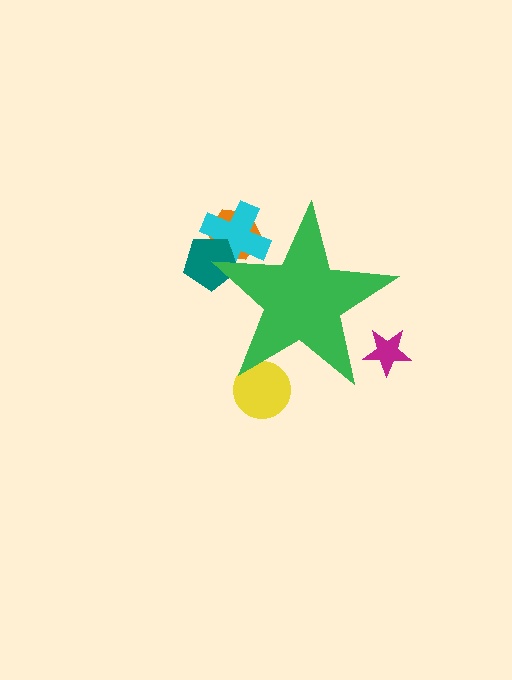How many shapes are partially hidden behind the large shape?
5 shapes are partially hidden.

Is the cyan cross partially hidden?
Yes, the cyan cross is partially hidden behind the green star.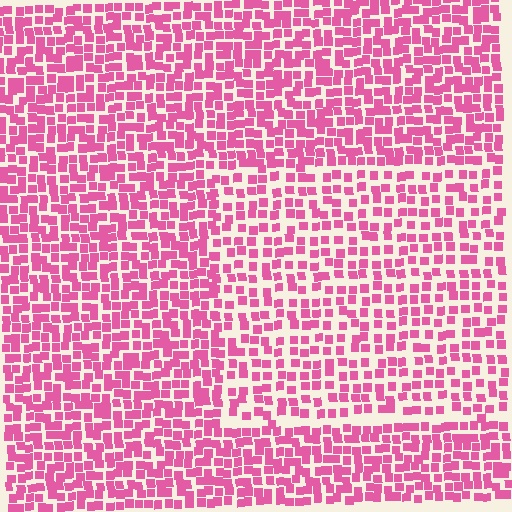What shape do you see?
I see a rectangle.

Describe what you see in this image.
The image contains small pink elements arranged at two different densities. A rectangle-shaped region is visible where the elements are less densely packed than the surrounding area.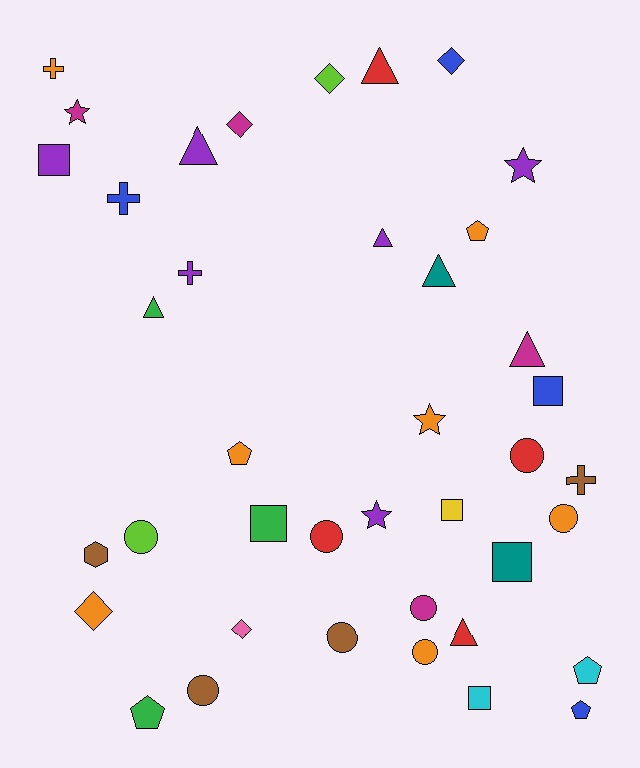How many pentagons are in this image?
There are 5 pentagons.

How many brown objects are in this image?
There are 4 brown objects.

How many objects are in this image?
There are 40 objects.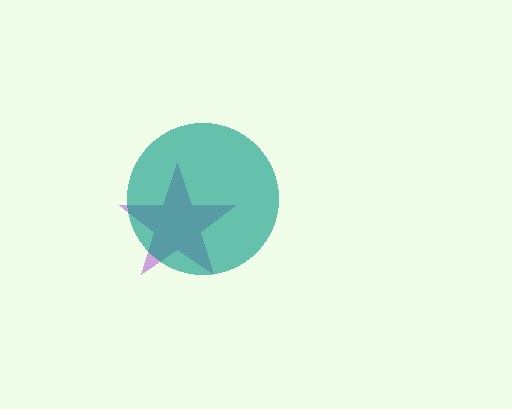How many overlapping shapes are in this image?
There are 2 overlapping shapes in the image.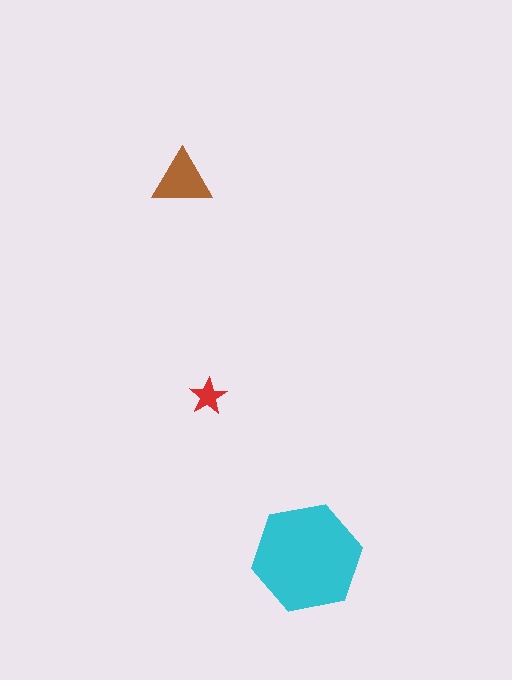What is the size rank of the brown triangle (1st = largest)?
2nd.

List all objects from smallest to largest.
The red star, the brown triangle, the cyan hexagon.